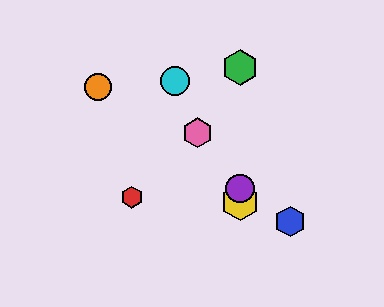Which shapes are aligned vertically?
The green hexagon, the yellow hexagon, the purple circle are aligned vertically.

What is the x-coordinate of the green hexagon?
The green hexagon is at x≈240.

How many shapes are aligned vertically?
3 shapes (the green hexagon, the yellow hexagon, the purple circle) are aligned vertically.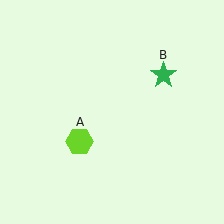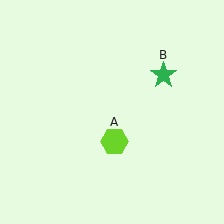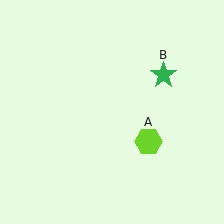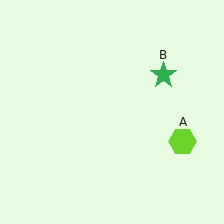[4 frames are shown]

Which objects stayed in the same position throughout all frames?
Green star (object B) remained stationary.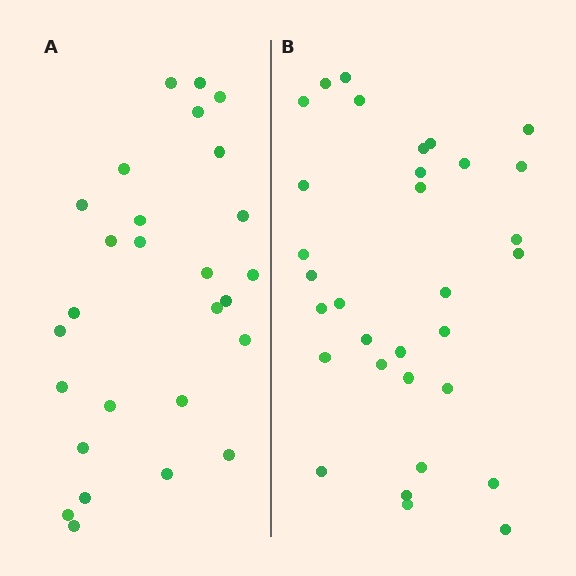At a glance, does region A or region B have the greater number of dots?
Region B (the right region) has more dots.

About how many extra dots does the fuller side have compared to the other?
Region B has about 5 more dots than region A.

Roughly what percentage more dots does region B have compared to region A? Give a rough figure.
About 20% more.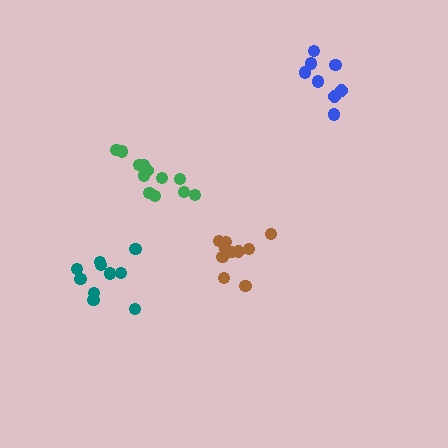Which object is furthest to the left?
The teal cluster is leftmost.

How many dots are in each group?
Group 1: 11 dots, Group 2: 10 dots, Group 3: 12 dots, Group 4: 8 dots (41 total).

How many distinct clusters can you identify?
There are 4 distinct clusters.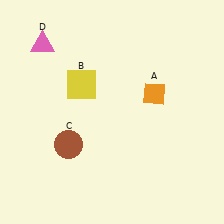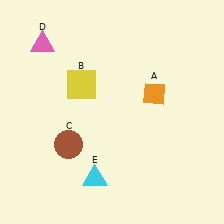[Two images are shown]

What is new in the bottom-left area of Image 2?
A cyan triangle (E) was added in the bottom-left area of Image 2.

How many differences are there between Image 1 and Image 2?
There is 1 difference between the two images.